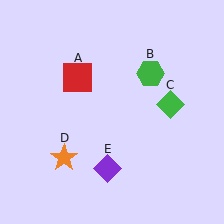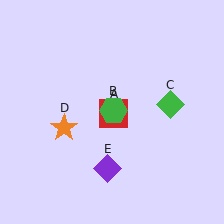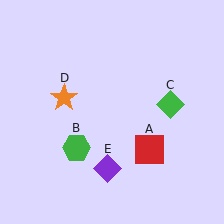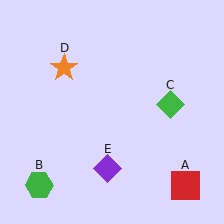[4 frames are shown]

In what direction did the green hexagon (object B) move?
The green hexagon (object B) moved down and to the left.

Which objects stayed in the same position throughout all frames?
Green diamond (object C) and purple diamond (object E) remained stationary.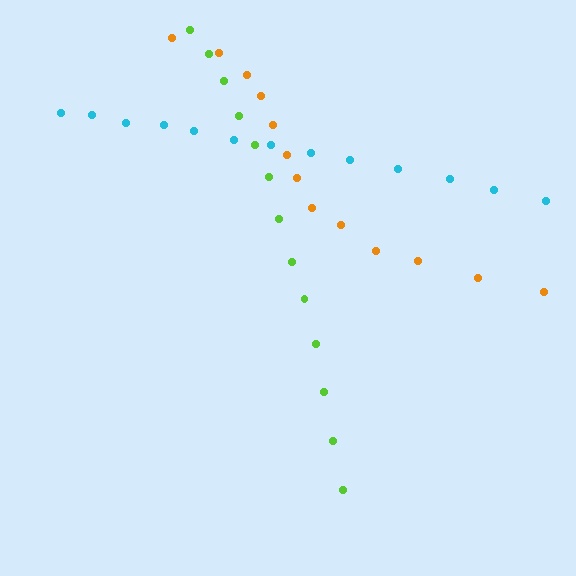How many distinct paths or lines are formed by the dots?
There are 3 distinct paths.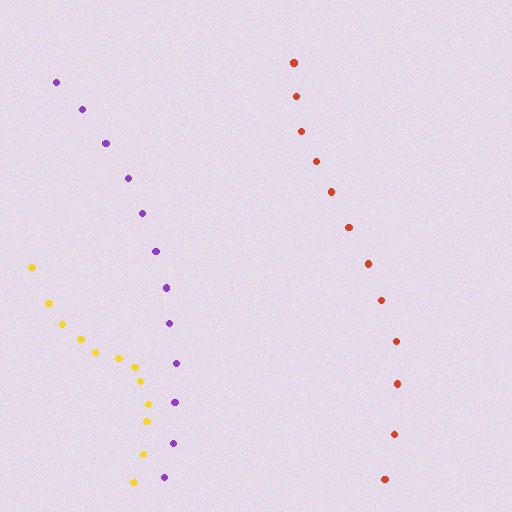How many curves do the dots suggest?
There are 3 distinct paths.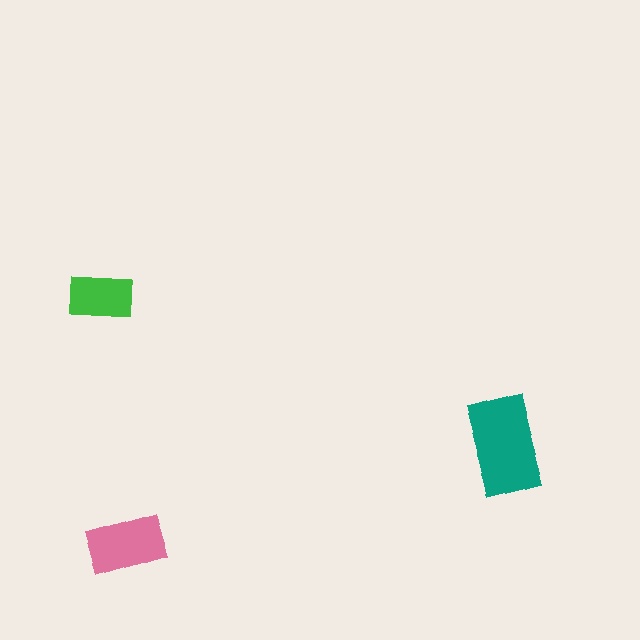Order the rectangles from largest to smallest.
the teal one, the pink one, the green one.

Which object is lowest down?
The pink rectangle is bottommost.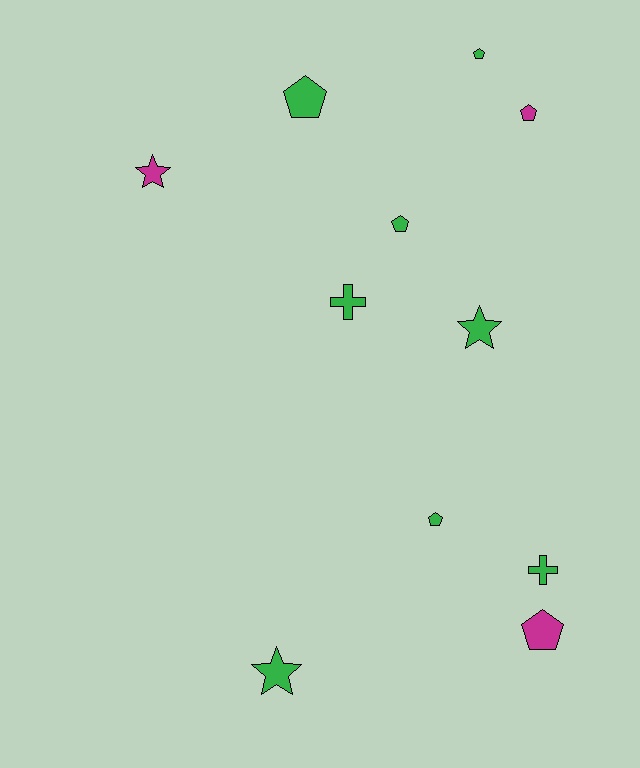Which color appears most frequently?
Green, with 8 objects.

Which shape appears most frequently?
Pentagon, with 6 objects.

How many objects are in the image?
There are 11 objects.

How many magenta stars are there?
There is 1 magenta star.